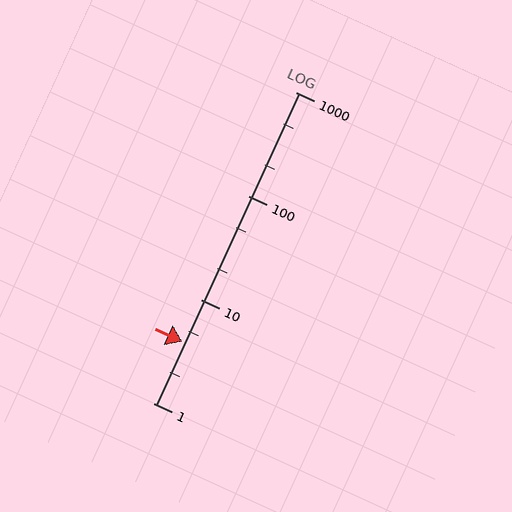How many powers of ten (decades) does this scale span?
The scale spans 3 decades, from 1 to 1000.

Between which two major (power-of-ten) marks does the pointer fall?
The pointer is between 1 and 10.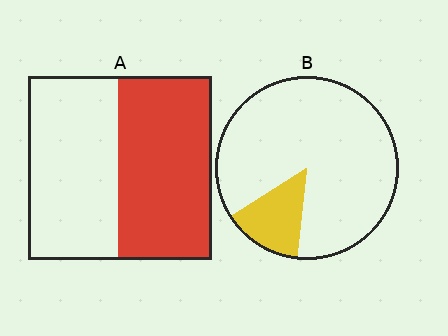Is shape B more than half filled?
No.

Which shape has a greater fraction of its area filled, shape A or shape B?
Shape A.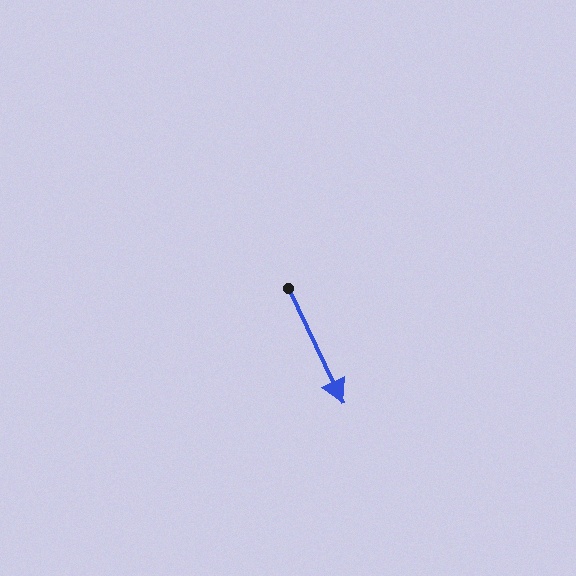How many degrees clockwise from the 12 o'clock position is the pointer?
Approximately 155 degrees.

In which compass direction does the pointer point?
Southeast.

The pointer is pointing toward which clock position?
Roughly 5 o'clock.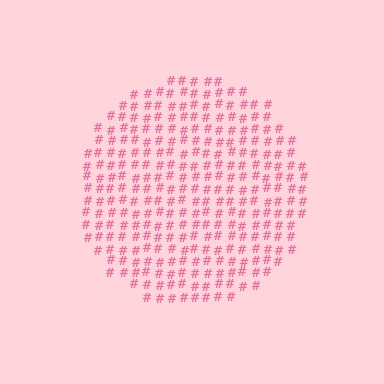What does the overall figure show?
The overall figure shows a circle.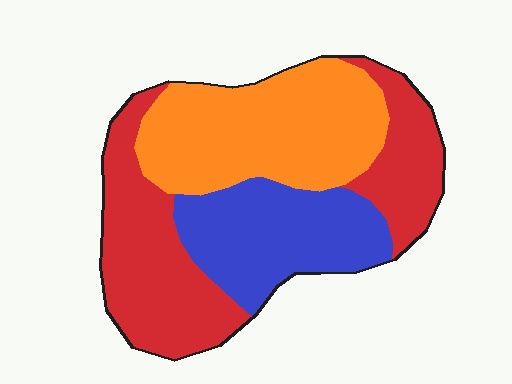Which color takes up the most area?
Red, at roughly 40%.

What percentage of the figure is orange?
Orange covers about 35% of the figure.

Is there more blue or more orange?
Orange.